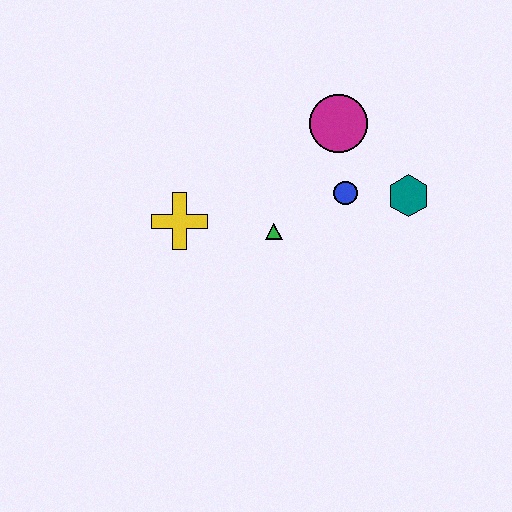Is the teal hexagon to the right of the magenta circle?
Yes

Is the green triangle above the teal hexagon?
No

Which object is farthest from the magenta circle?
The yellow cross is farthest from the magenta circle.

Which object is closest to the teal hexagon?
The blue circle is closest to the teal hexagon.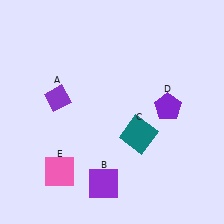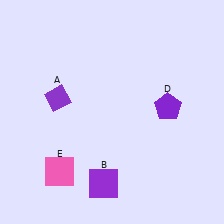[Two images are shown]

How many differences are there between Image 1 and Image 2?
There is 1 difference between the two images.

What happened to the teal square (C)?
The teal square (C) was removed in Image 2. It was in the bottom-right area of Image 1.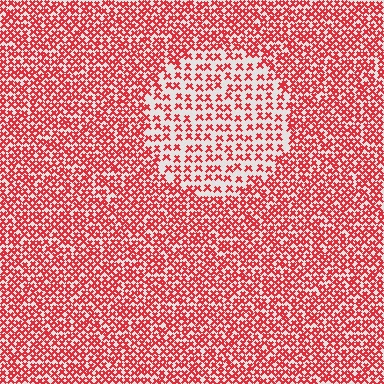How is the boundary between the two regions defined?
The boundary is defined by a change in element density (approximately 2.0x ratio). All elements are the same color, size, and shape.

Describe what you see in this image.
The image contains small red elements arranged at two different densities. A circle-shaped region is visible where the elements are less densely packed than the surrounding area.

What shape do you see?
I see a circle.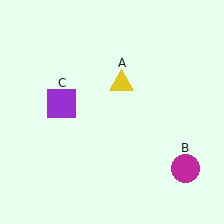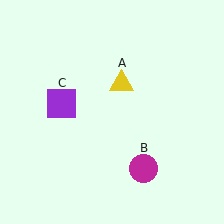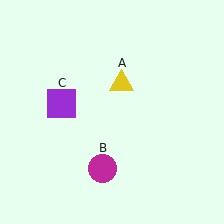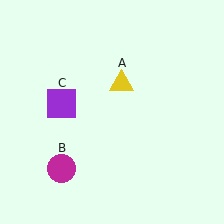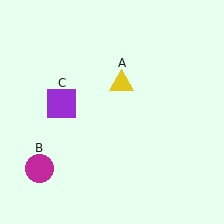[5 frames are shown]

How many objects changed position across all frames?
1 object changed position: magenta circle (object B).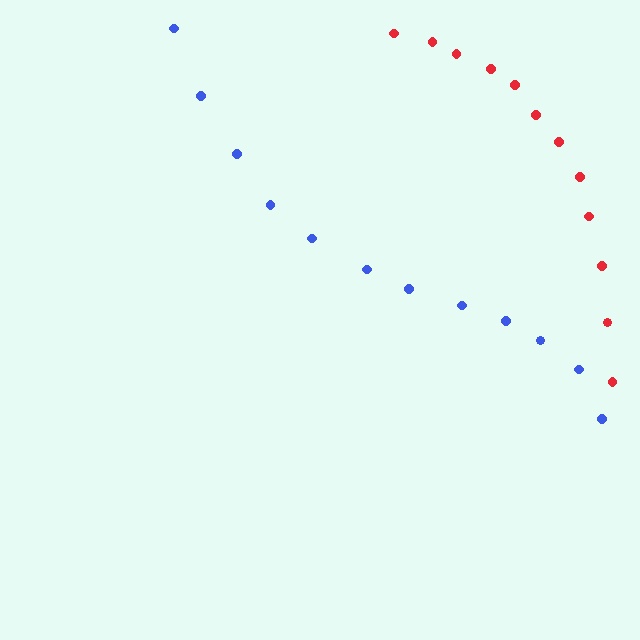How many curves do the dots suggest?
There are 2 distinct paths.